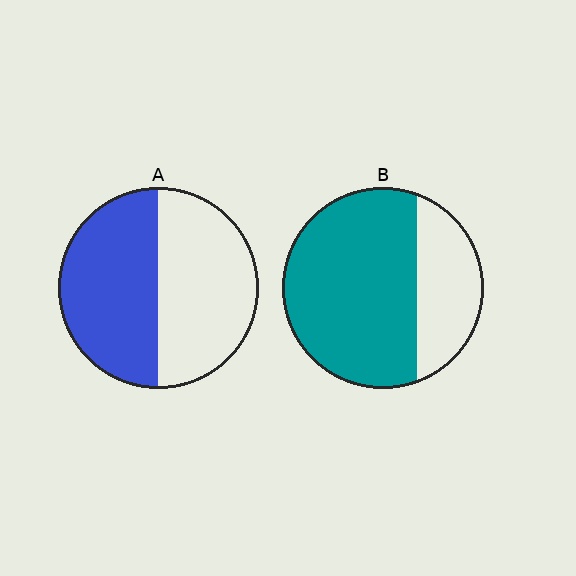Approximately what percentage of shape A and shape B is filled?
A is approximately 50% and B is approximately 70%.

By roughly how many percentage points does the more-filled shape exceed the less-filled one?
By roughly 20 percentage points (B over A).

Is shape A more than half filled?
Roughly half.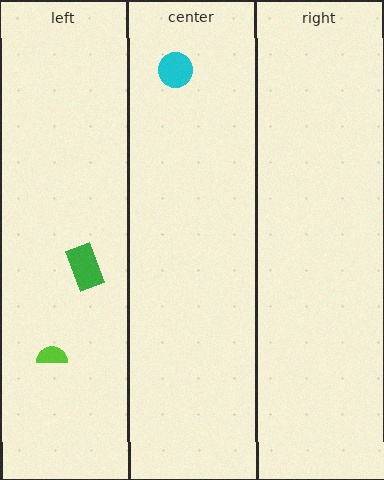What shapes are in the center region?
The cyan circle.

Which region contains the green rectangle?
The left region.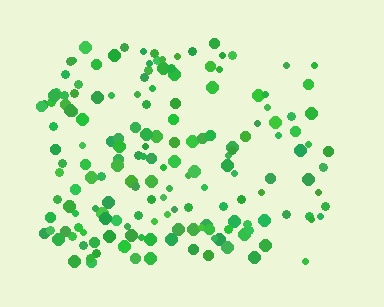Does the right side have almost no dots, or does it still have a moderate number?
Still a moderate number, just noticeably fewer than the left.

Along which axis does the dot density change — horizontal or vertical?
Horizontal.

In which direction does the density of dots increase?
From right to left, with the left side densest.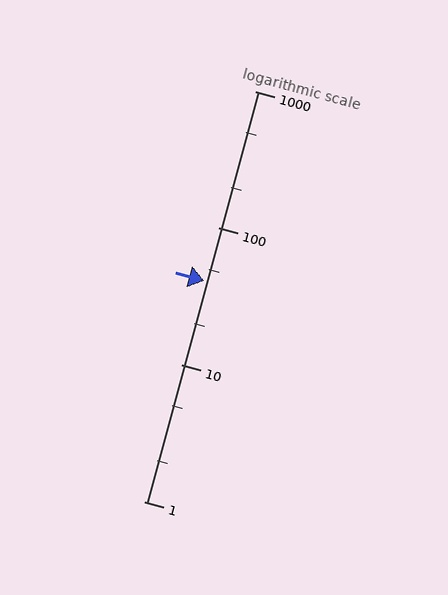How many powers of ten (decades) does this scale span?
The scale spans 3 decades, from 1 to 1000.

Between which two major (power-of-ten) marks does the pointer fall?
The pointer is between 10 and 100.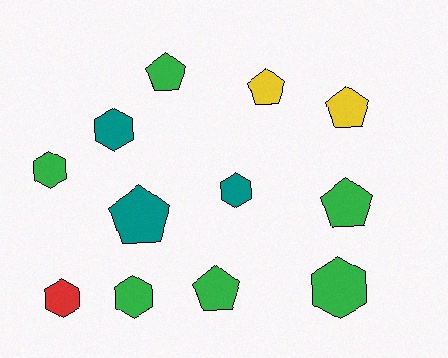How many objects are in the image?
There are 12 objects.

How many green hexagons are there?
There are 3 green hexagons.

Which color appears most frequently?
Green, with 6 objects.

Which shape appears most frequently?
Pentagon, with 6 objects.